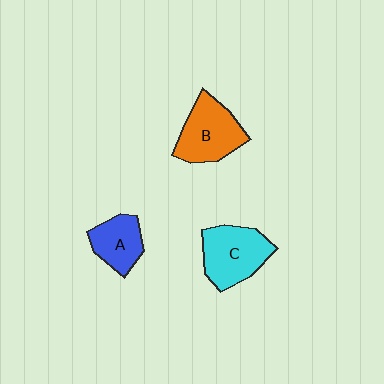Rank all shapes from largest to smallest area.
From largest to smallest: C (cyan), B (orange), A (blue).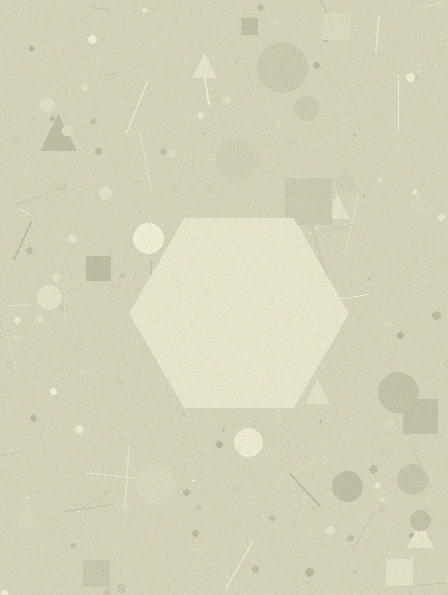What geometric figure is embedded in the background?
A hexagon is embedded in the background.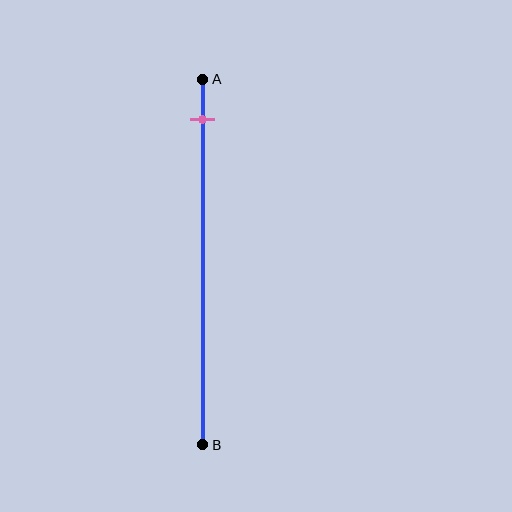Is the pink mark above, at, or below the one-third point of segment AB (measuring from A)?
The pink mark is above the one-third point of segment AB.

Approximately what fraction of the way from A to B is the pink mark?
The pink mark is approximately 10% of the way from A to B.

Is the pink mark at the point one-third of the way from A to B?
No, the mark is at about 10% from A, not at the 33% one-third point.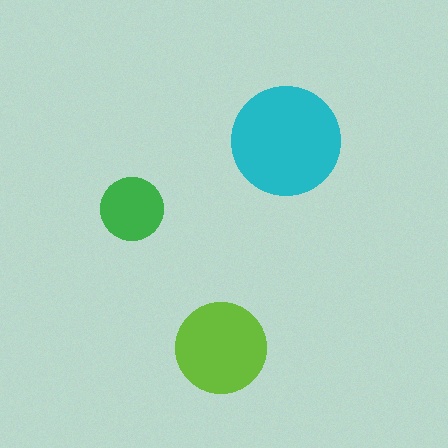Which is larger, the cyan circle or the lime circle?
The cyan one.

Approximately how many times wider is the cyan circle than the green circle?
About 1.5 times wider.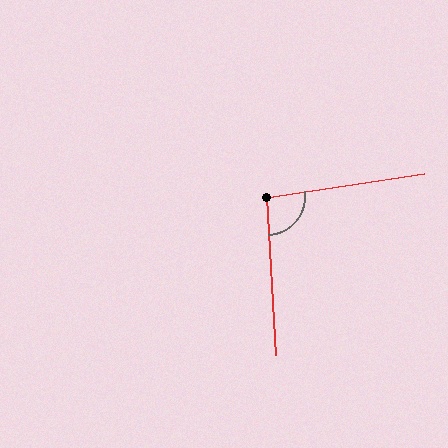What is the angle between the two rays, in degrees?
Approximately 95 degrees.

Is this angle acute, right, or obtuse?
It is obtuse.